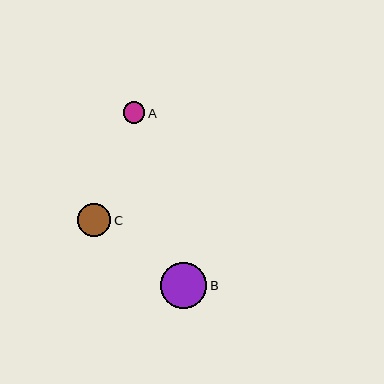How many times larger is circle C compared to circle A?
Circle C is approximately 1.6 times the size of circle A.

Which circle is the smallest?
Circle A is the smallest with a size of approximately 21 pixels.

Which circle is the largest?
Circle B is the largest with a size of approximately 47 pixels.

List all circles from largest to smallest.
From largest to smallest: B, C, A.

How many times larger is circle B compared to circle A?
Circle B is approximately 2.2 times the size of circle A.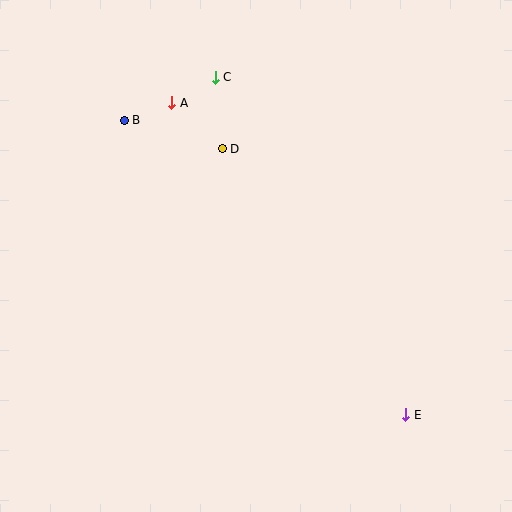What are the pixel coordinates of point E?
Point E is at (406, 415).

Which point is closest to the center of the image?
Point D at (222, 149) is closest to the center.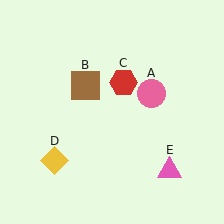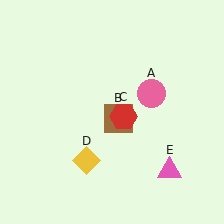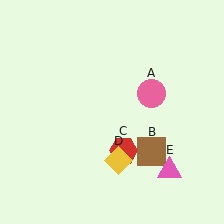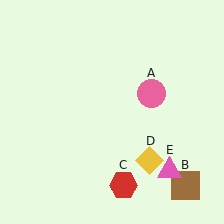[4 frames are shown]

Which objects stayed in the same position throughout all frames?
Pink circle (object A) and pink triangle (object E) remained stationary.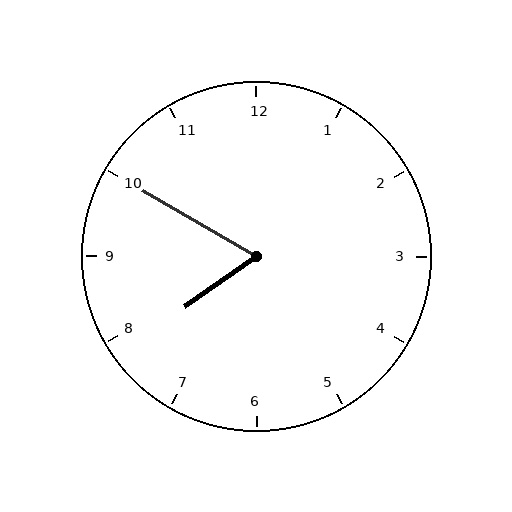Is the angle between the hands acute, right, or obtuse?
It is acute.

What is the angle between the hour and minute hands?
Approximately 65 degrees.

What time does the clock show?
7:50.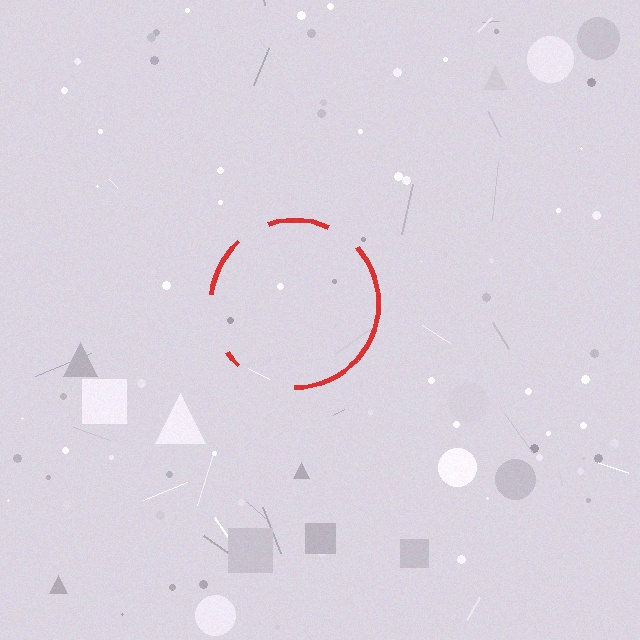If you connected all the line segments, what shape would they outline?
They would outline a circle.